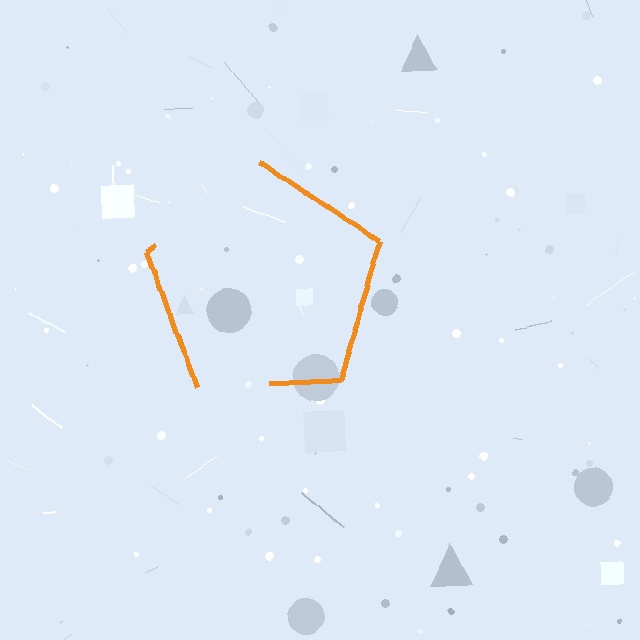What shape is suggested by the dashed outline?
The dashed outline suggests a pentagon.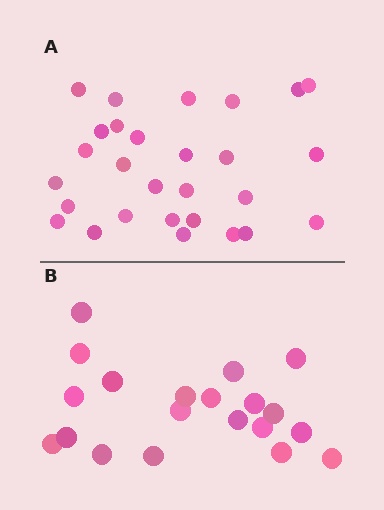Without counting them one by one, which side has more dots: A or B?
Region A (the top region) has more dots.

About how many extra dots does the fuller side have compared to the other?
Region A has roughly 8 or so more dots than region B.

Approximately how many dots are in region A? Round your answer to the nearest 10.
About 30 dots. (The exact count is 28, which rounds to 30.)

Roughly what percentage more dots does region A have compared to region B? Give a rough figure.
About 40% more.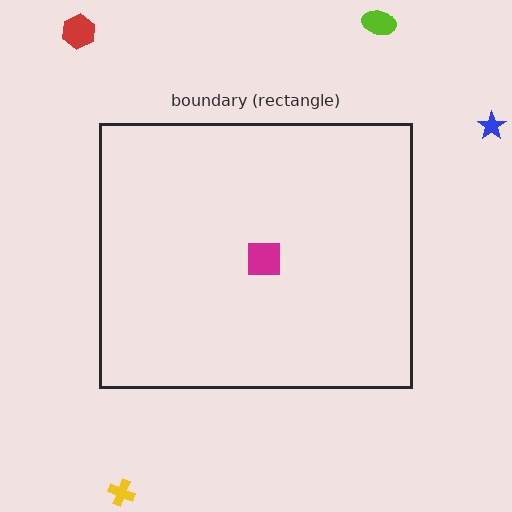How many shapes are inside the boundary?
1 inside, 4 outside.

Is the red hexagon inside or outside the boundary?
Outside.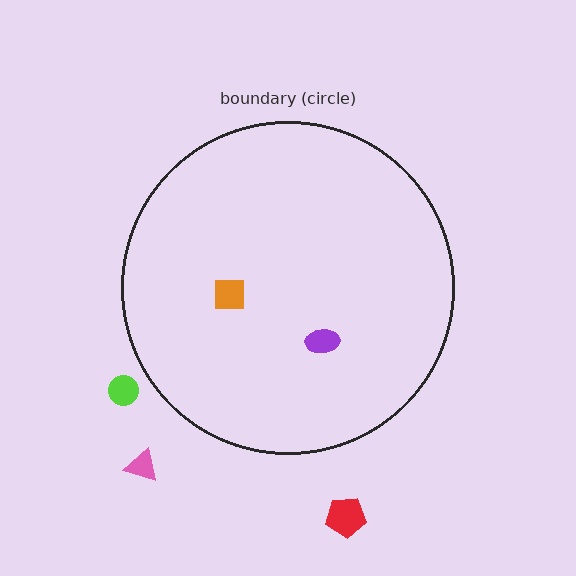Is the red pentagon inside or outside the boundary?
Outside.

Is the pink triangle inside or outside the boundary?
Outside.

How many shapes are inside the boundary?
2 inside, 3 outside.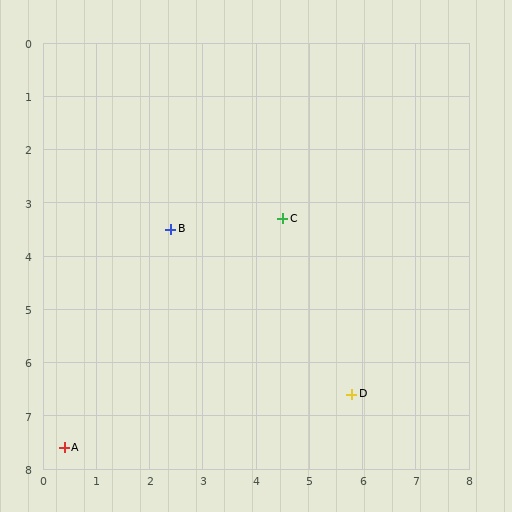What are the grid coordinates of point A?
Point A is at approximately (0.4, 7.6).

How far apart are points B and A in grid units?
Points B and A are about 4.6 grid units apart.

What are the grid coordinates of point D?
Point D is at approximately (5.8, 6.6).